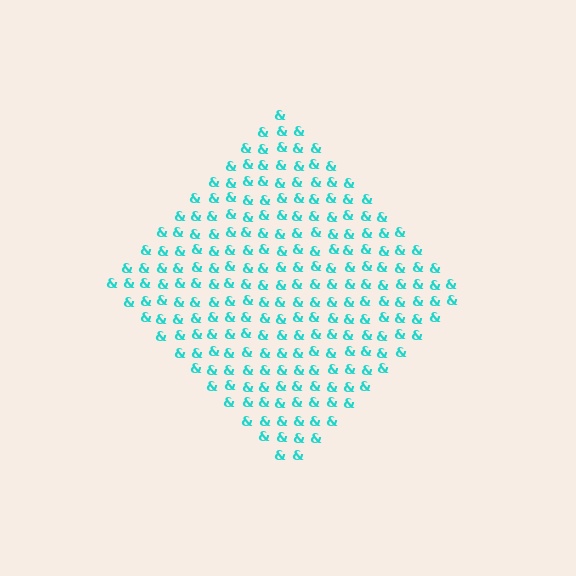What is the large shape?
The large shape is a diamond.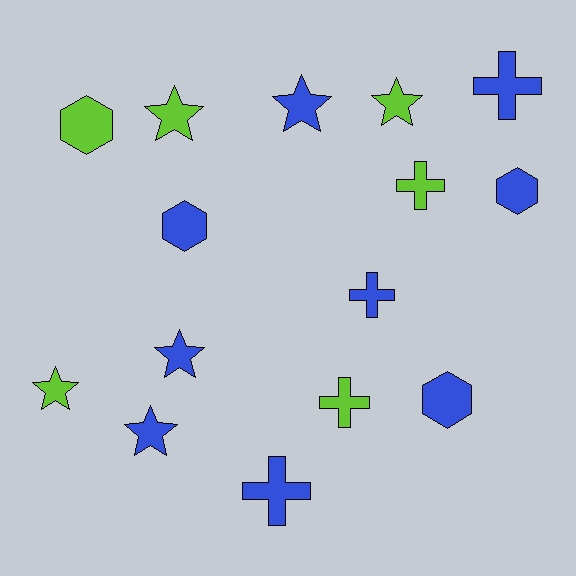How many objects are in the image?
There are 15 objects.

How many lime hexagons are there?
There is 1 lime hexagon.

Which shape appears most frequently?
Star, with 6 objects.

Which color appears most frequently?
Blue, with 9 objects.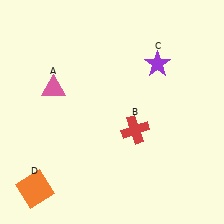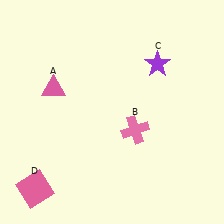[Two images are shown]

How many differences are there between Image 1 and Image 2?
There are 2 differences between the two images.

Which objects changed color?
B changed from red to pink. D changed from orange to pink.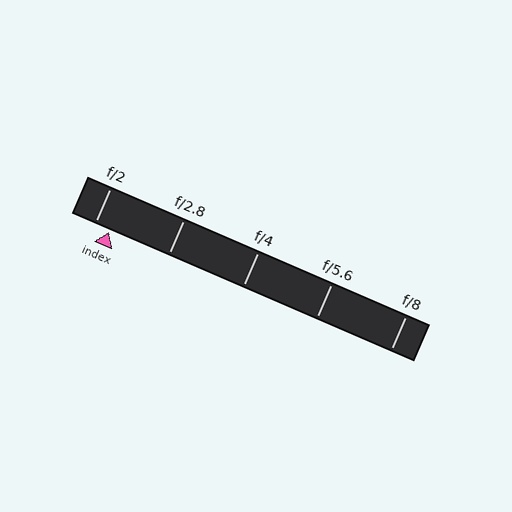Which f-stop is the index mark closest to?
The index mark is closest to f/2.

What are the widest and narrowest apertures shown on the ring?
The widest aperture shown is f/2 and the narrowest is f/8.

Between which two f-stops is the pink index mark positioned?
The index mark is between f/2 and f/2.8.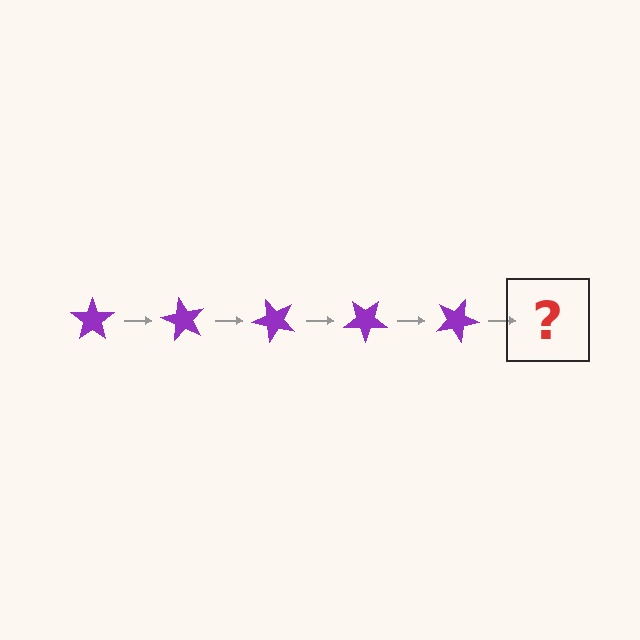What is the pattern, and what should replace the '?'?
The pattern is that the star rotates 60 degrees each step. The '?' should be a purple star rotated 300 degrees.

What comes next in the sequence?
The next element should be a purple star rotated 300 degrees.